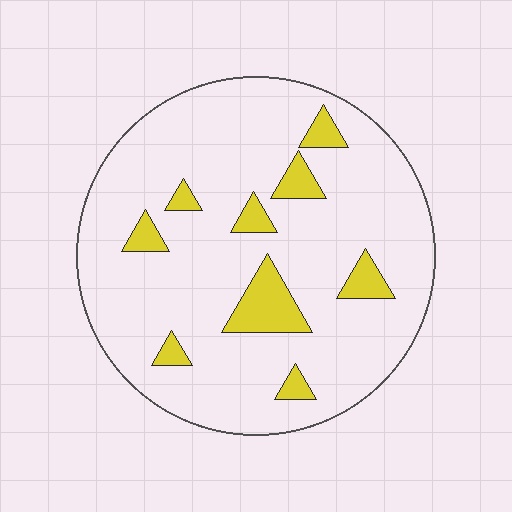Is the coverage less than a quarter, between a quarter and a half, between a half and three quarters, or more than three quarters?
Less than a quarter.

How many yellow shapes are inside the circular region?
9.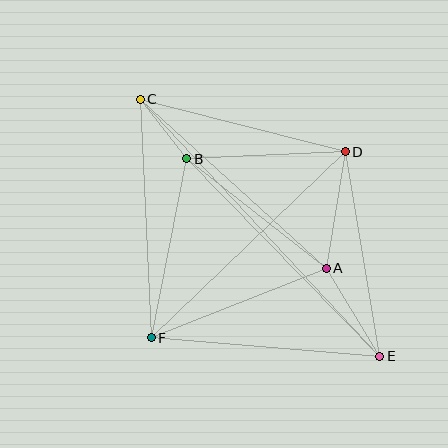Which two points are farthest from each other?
Points C and E are farthest from each other.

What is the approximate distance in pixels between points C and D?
The distance between C and D is approximately 211 pixels.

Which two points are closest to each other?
Points B and C are closest to each other.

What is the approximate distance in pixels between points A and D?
The distance between A and D is approximately 118 pixels.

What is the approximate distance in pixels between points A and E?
The distance between A and E is approximately 103 pixels.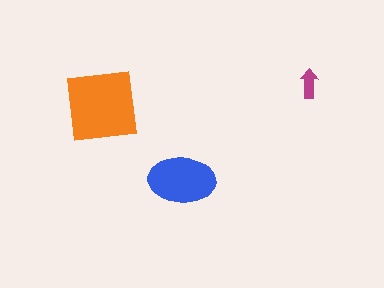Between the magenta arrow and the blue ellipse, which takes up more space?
The blue ellipse.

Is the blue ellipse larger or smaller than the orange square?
Smaller.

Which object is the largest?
The orange square.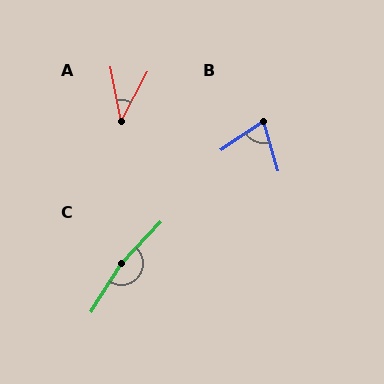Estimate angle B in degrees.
Approximately 73 degrees.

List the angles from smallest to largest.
A (39°), B (73°), C (169°).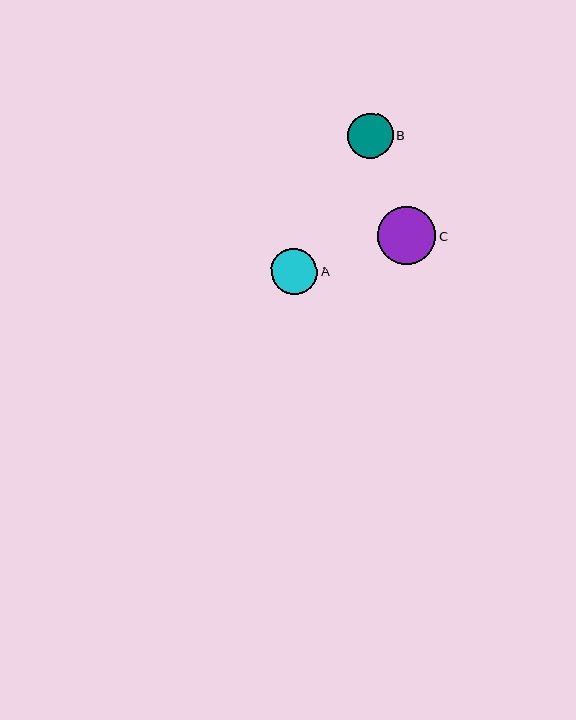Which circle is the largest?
Circle C is the largest with a size of approximately 58 pixels.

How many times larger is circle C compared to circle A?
Circle C is approximately 1.3 times the size of circle A.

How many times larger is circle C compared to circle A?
Circle C is approximately 1.3 times the size of circle A.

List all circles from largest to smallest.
From largest to smallest: C, B, A.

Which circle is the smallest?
Circle A is the smallest with a size of approximately 46 pixels.